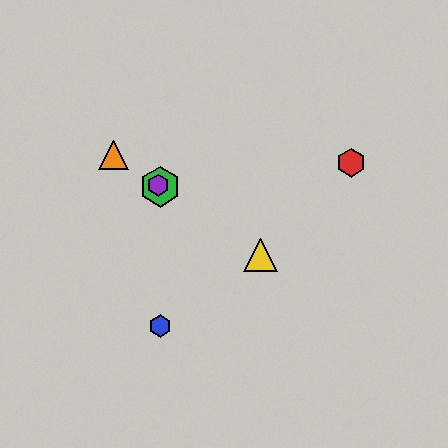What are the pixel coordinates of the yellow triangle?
The yellow triangle is at (260, 255).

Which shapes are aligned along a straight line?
The green hexagon, the yellow triangle, the purple hexagon, the orange triangle are aligned along a straight line.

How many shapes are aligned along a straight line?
4 shapes (the green hexagon, the yellow triangle, the purple hexagon, the orange triangle) are aligned along a straight line.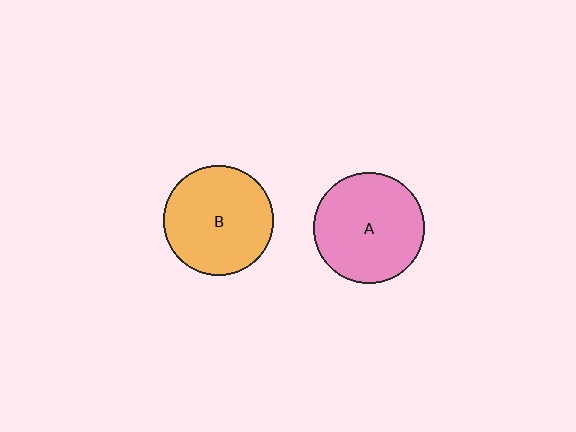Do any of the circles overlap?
No, none of the circles overlap.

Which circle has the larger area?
Circle A (pink).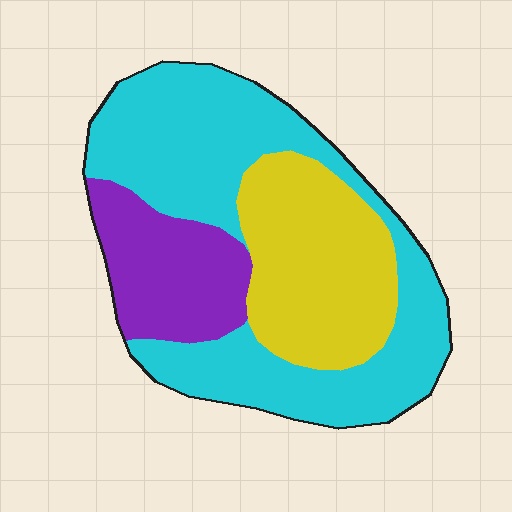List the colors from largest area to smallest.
From largest to smallest: cyan, yellow, purple.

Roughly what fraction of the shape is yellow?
Yellow takes up about one quarter (1/4) of the shape.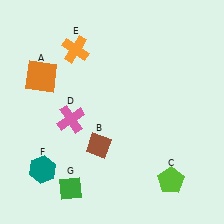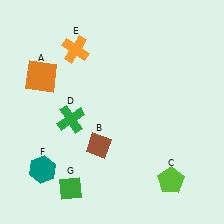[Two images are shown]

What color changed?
The cross (D) changed from pink in Image 1 to green in Image 2.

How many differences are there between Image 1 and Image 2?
There is 1 difference between the two images.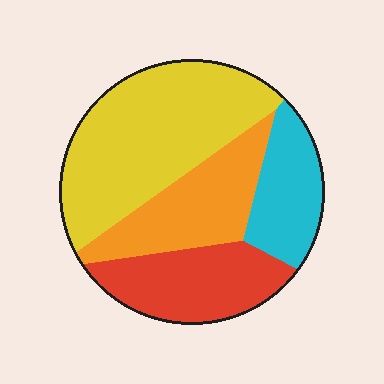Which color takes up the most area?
Yellow, at roughly 40%.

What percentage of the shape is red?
Red covers around 20% of the shape.